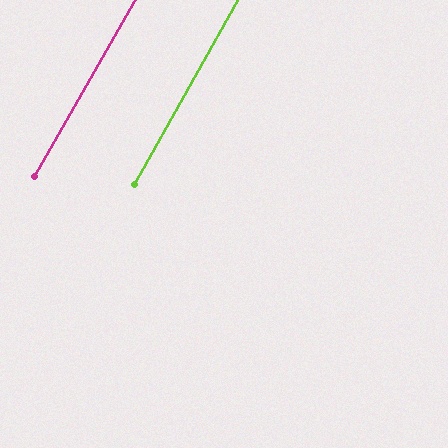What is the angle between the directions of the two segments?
Approximately 0 degrees.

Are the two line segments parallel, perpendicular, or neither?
Parallel — their directions differ by only 0.3°.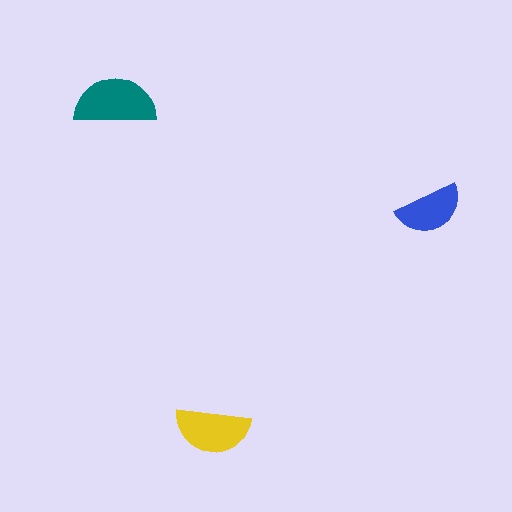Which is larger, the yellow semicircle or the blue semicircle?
The yellow one.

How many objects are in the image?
There are 3 objects in the image.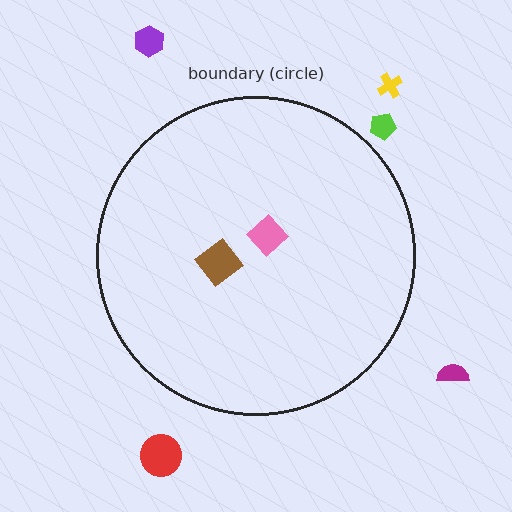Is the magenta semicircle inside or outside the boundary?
Outside.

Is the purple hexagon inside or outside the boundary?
Outside.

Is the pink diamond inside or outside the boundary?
Inside.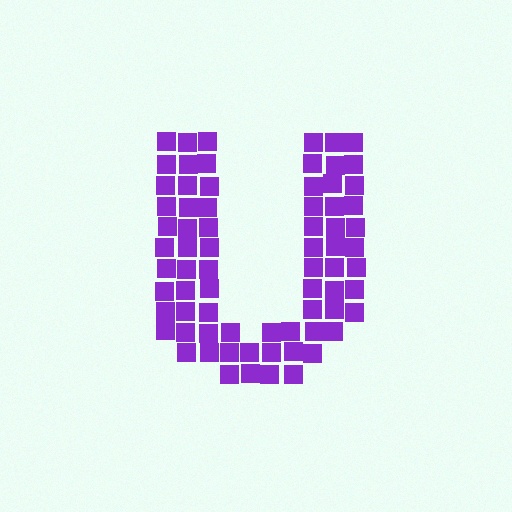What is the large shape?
The large shape is the letter U.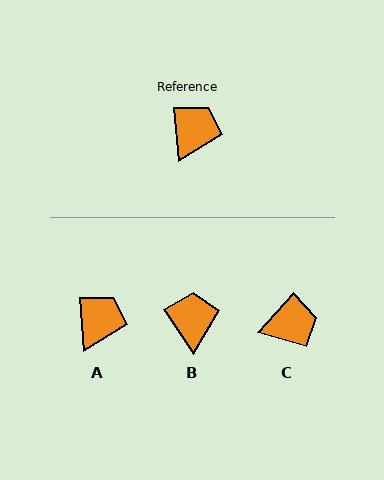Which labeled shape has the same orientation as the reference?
A.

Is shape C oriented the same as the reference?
No, it is off by about 47 degrees.